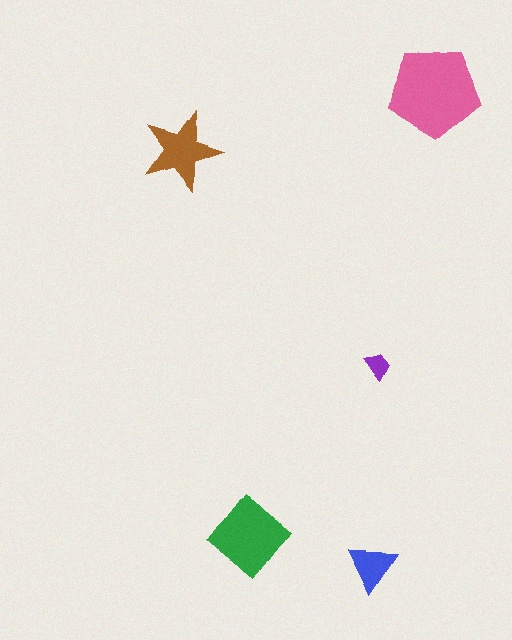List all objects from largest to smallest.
The pink pentagon, the green diamond, the brown star, the blue triangle, the purple trapezoid.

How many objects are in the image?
There are 5 objects in the image.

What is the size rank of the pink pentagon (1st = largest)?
1st.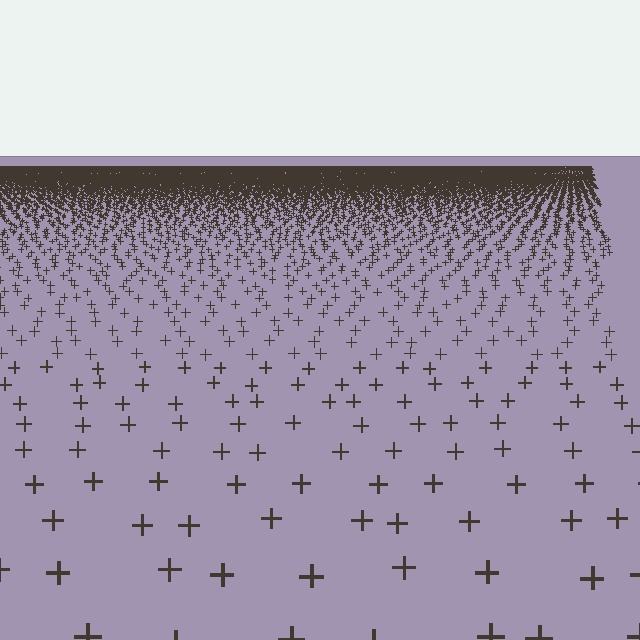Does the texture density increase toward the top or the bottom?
Density increases toward the top.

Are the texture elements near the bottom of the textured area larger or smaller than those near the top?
Larger. Near the bottom, elements are closer to the viewer and appear at a bigger on-screen size.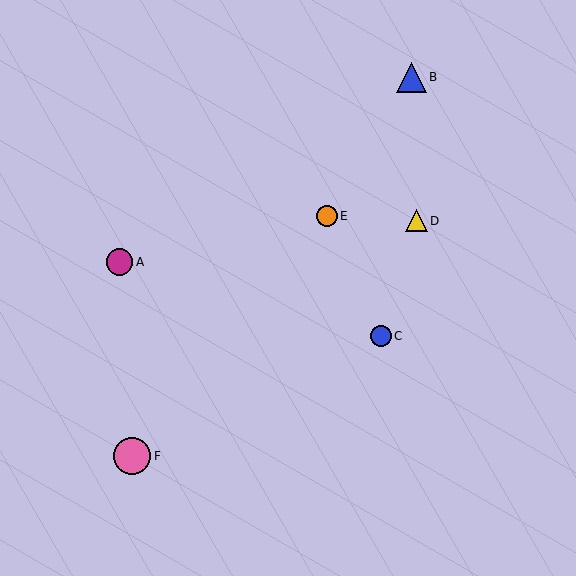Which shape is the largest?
The pink circle (labeled F) is the largest.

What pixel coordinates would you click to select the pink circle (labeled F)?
Click at (132, 456) to select the pink circle F.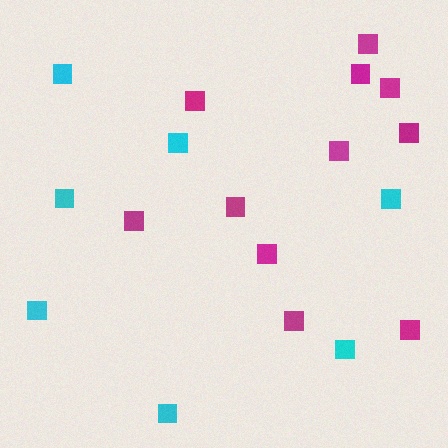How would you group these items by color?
There are 2 groups: one group of magenta squares (11) and one group of cyan squares (7).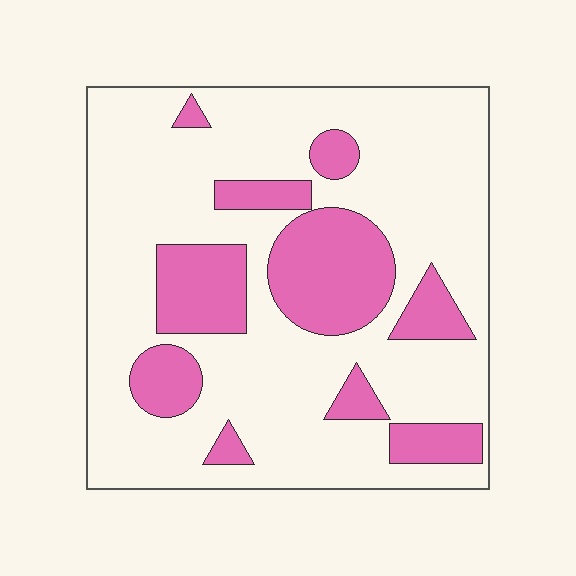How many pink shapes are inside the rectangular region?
10.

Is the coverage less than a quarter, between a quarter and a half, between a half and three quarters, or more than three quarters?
Between a quarter and a half.